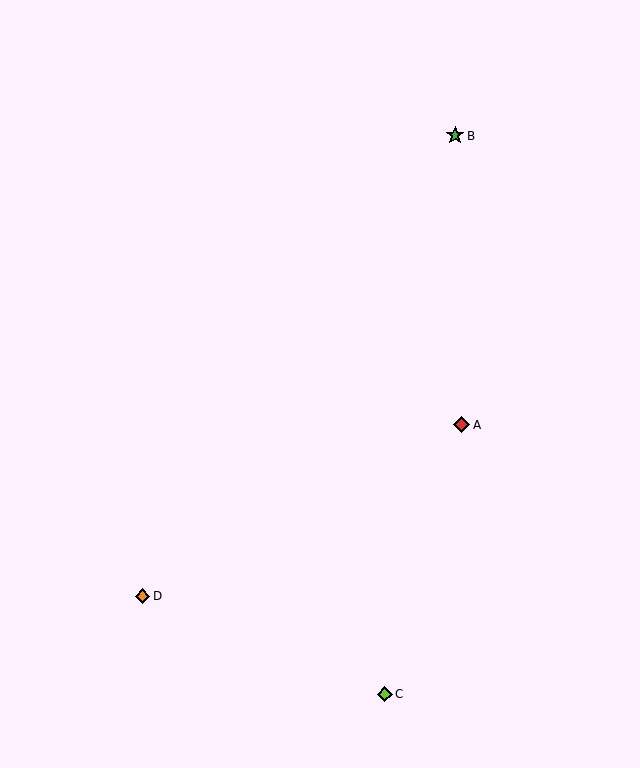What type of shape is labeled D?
Shape D is an orange diamond.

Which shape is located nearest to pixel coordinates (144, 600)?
The orange diamond (labeled D) at (142, 596) is nearest to that location.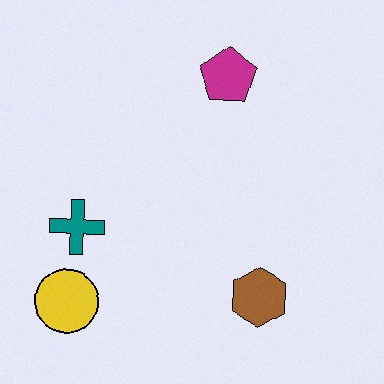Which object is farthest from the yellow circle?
The magenta pentagon is farthest from the yellow circle.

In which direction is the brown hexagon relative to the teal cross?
The brown hexagon is to the right of the teal cross.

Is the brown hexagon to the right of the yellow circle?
Yes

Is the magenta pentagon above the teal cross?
Yes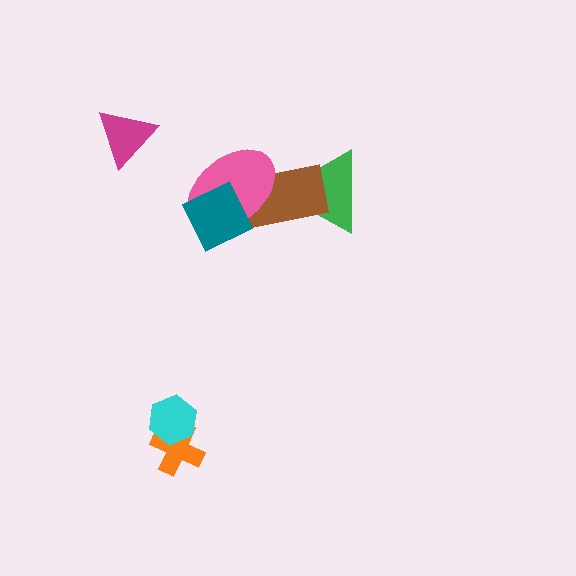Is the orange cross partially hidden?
Yes, it is partially covered by another shape.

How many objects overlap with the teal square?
1 object overlaps with the teal square.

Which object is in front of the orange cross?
The cyan hexagon is in front of the orange cross.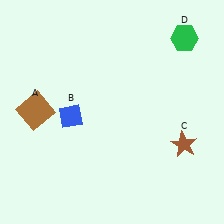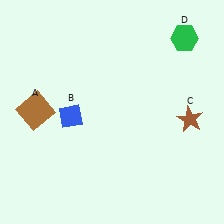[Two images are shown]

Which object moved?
The brown star (C) moved up.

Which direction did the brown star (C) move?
The brown star (C) moved up.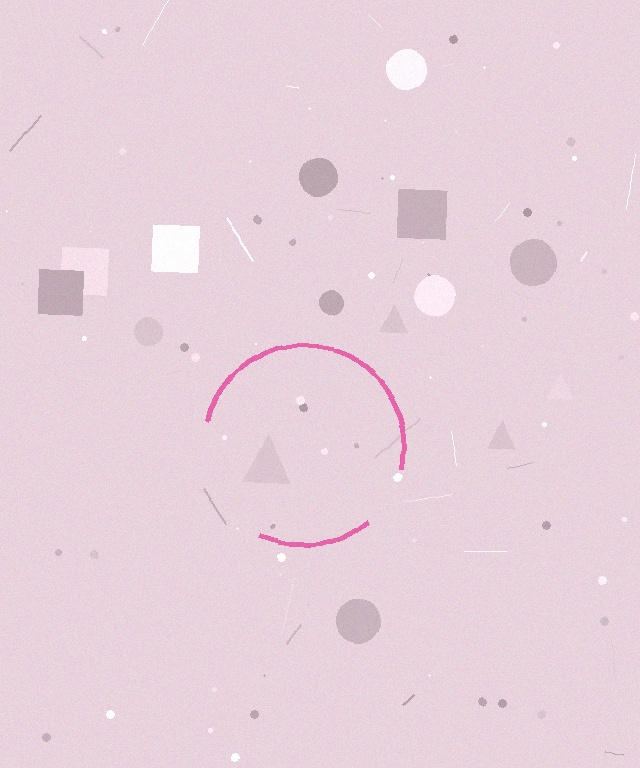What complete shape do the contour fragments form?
The contour fragments form a circle.